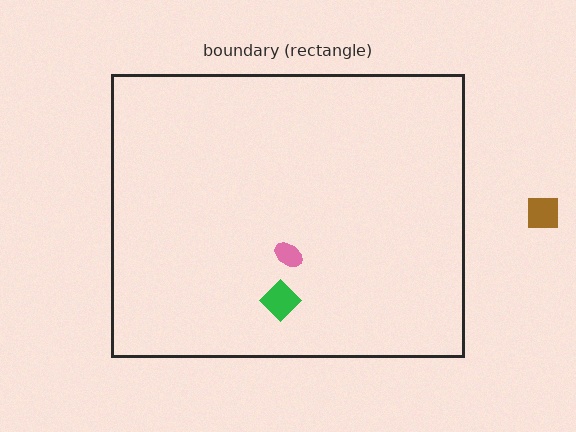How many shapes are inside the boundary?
2 inside, 1 outside.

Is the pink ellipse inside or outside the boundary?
Inside.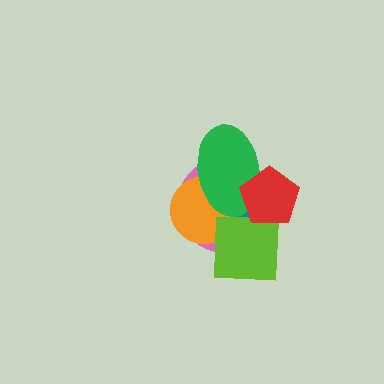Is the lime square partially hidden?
Yes, it is partially covered by another shape.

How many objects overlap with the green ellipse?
5 objects overlap with the green ellipse.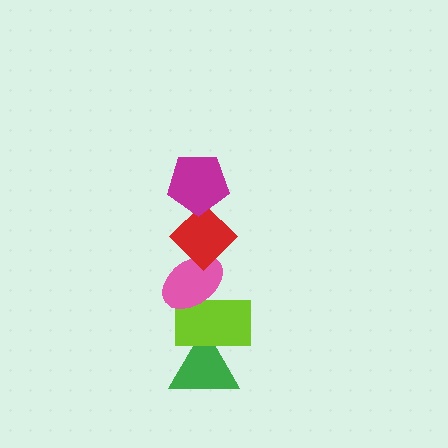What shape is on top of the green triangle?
The lime rectangle is on top of the green triangle.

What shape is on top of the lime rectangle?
The pink ellipse is on top of the lime rectangle.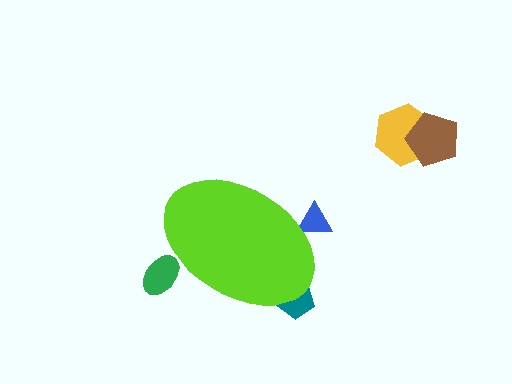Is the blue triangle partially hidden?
Yes, the blue triangle is partially hidden behind the lime ellipse.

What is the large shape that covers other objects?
A lime ellipse.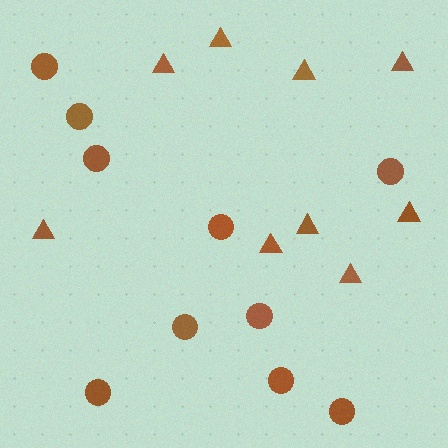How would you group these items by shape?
There are 2 groups: one group of triangles (9) and one group of circles (10).